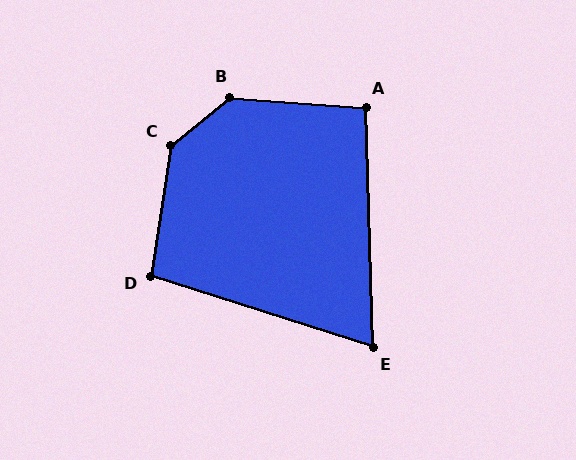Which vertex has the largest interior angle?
C, at approximately 137 degrees.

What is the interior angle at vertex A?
Approximately 96 degrees (obtuse).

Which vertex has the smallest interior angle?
E, at approximately 71 degrees.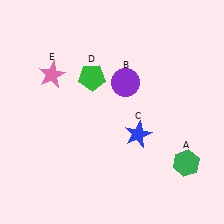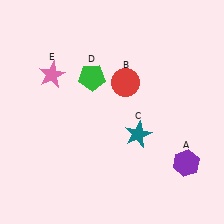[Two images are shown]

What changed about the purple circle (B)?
In Image 1, B is purple. In Image 2, it changed to red.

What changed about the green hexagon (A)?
In Image 1, A is green. In Image 2, it changed to purple.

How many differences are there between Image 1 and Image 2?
There are 3 differences between the two images.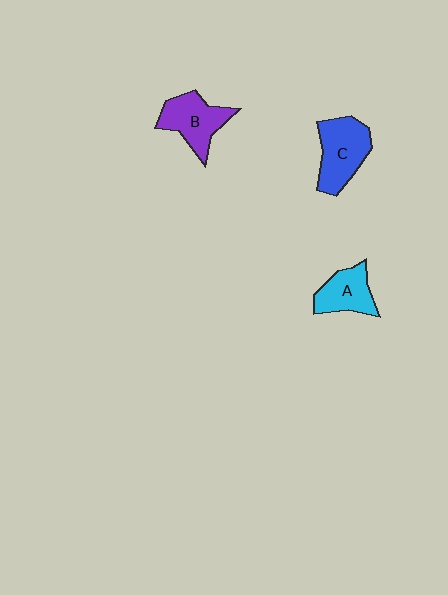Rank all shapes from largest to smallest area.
From largest to smallest: C (blue), B (purple), A (cyan).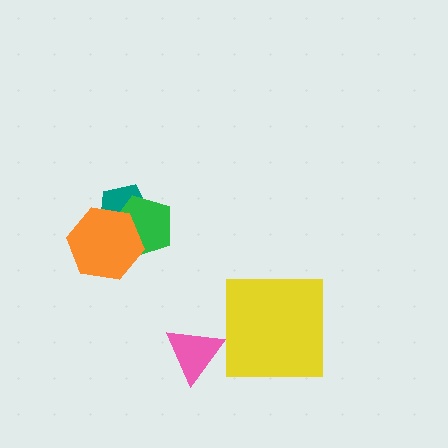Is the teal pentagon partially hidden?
Yes, it is partially covered by another shape.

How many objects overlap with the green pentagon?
2 objects overlap with the green pentagon.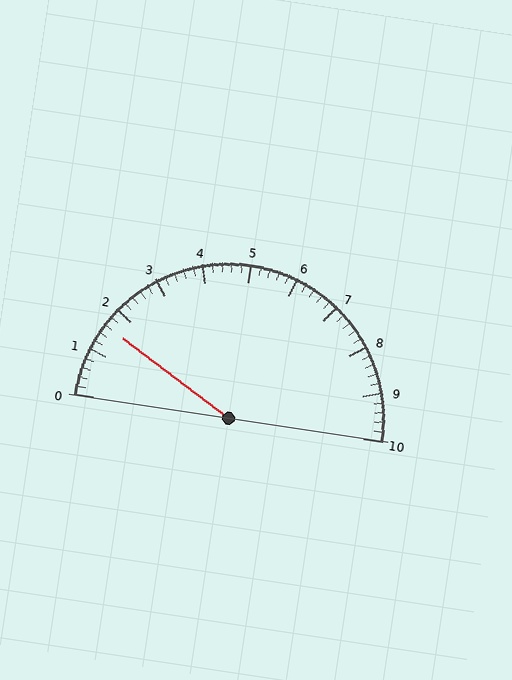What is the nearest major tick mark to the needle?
The nearest major tick mark is 2.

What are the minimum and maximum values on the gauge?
The gauge ranges from 0 to 10.